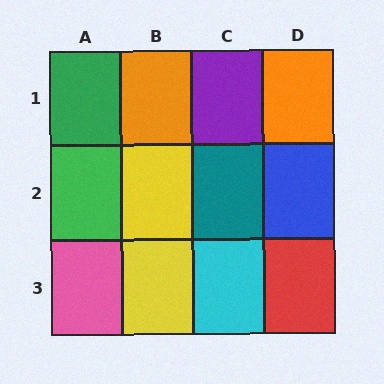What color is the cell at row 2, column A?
Green.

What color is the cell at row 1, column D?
Orange.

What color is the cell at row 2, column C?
Teal.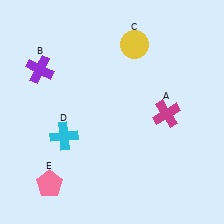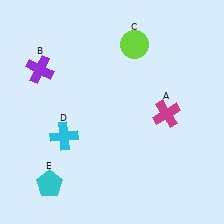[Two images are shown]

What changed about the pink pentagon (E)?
In Image 1, E is pink. In Image 2, it changed to cyan.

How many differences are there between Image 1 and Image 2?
There are 2 differences between the two images.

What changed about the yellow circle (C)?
In Image 1, C is yellow. In Image 2, it changed to lime.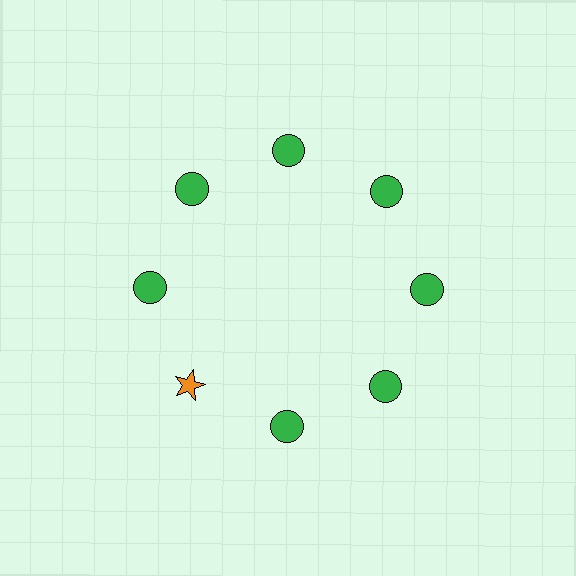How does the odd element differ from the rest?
It differs in both color (orange instead of green) and shape (star instead of circle).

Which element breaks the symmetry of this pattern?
The orange star at roughly the 8 o'clock position breaks the symmetry. All other shapes are green circles.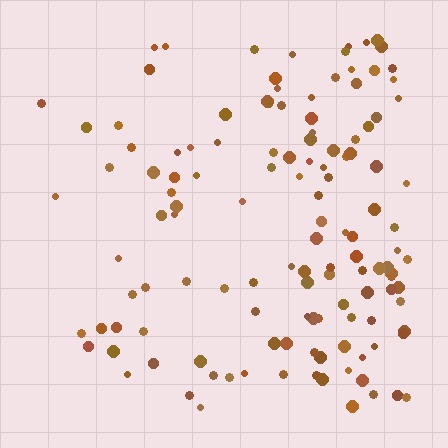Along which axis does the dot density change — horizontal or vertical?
Horizontal.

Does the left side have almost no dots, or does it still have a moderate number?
Still a moderate number, just noticeably fewer than the right.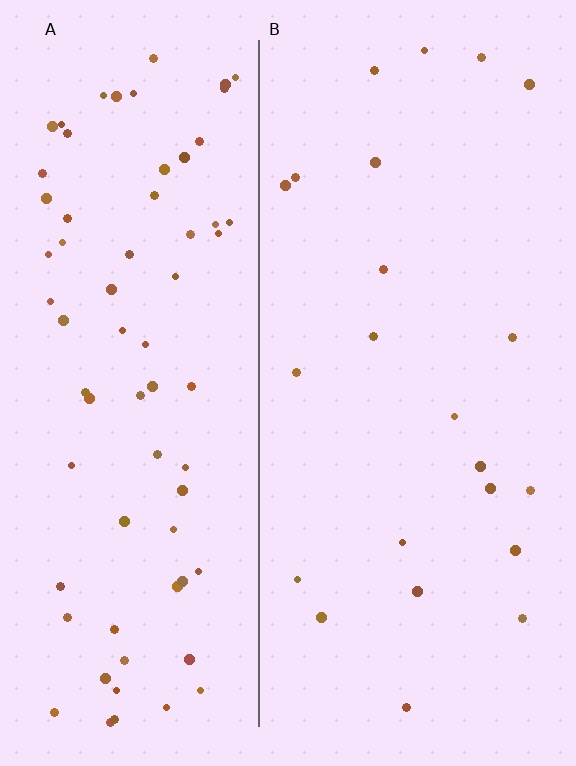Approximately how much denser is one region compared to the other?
Approximately 3.2× — region A over region B.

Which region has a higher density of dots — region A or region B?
A (the left).